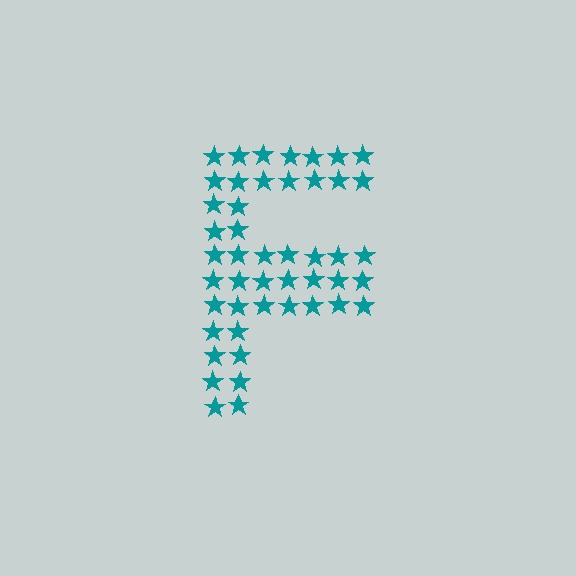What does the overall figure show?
The overall figure shows the letter F.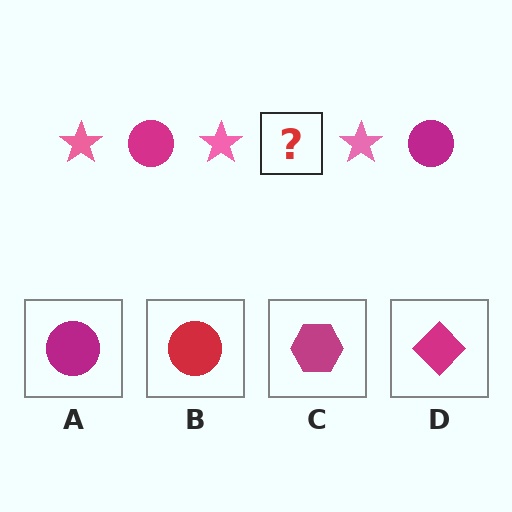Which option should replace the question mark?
Option A.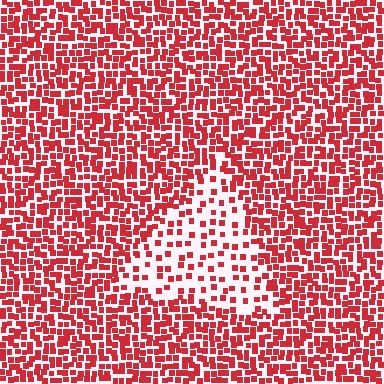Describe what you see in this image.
The image contains small red elements arranged at two different densities. A triangle-shaped region is visible where the elements are less densely packed than the surrounding area.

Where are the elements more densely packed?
The elements are more densely packed outside the triangle boundary.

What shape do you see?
I see a triangle.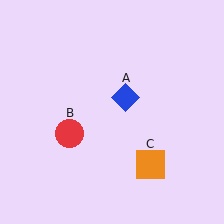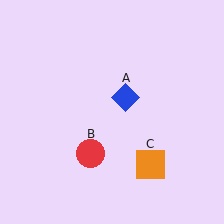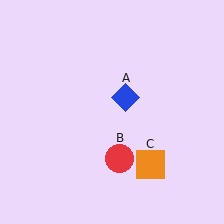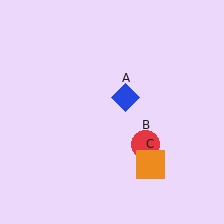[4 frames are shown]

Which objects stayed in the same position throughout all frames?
Blue diamond (object A) and orange square (object C) remained stationary.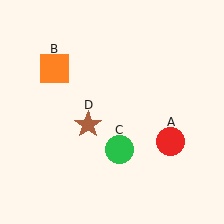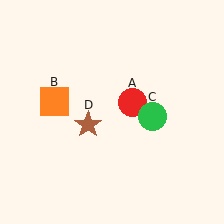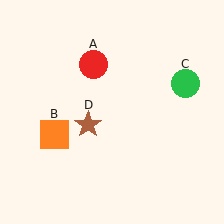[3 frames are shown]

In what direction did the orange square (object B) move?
The orange square (object B) moved down.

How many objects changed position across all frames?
3 objects changed position: red circle (object A), orange square (object B), green circle (object C).